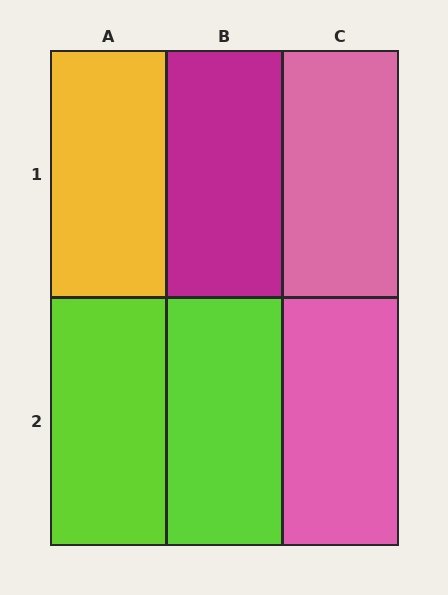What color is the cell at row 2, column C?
Pink.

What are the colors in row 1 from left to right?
Yellow, magenta, pink.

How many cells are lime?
2 cells are lime.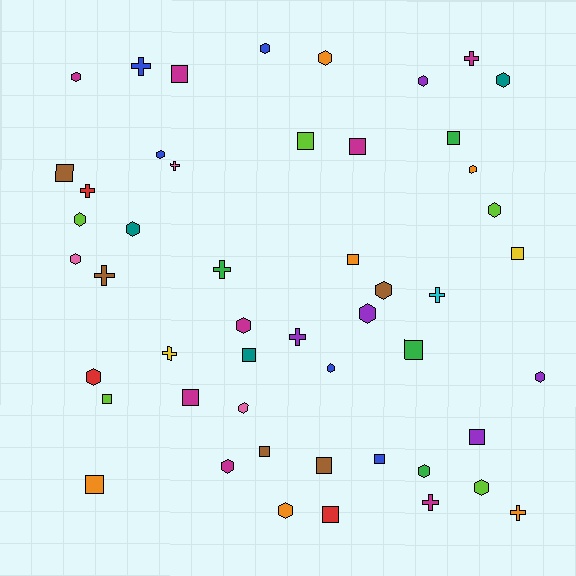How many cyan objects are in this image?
There is 1 cyan object.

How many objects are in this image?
There are 50 objects.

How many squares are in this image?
There are 17 squares.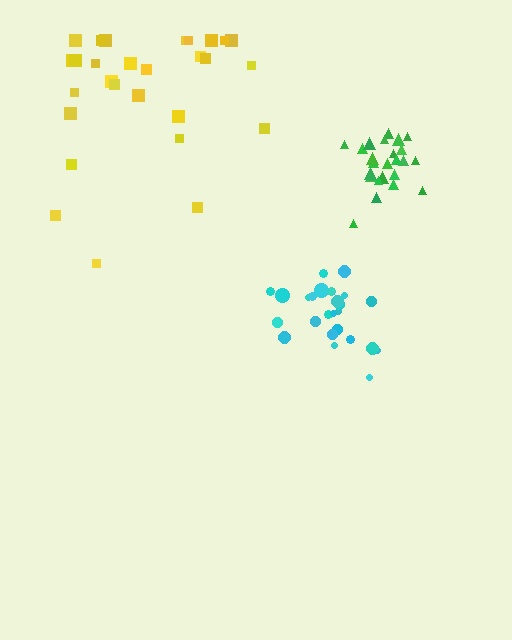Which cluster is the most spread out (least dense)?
Yellow.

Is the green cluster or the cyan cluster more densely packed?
Cyan.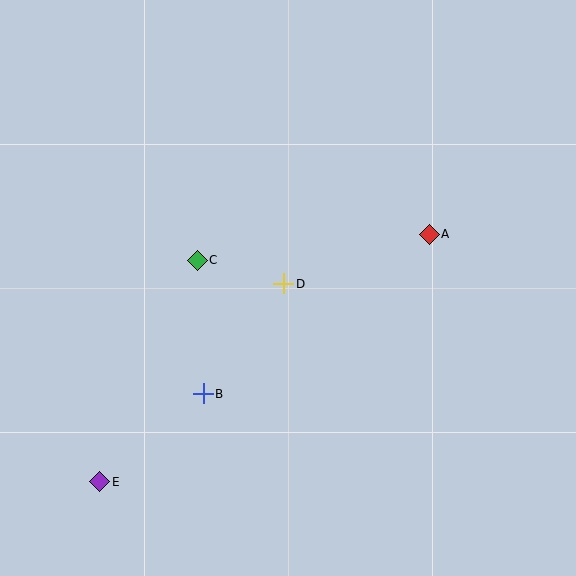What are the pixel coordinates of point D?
Point D is at (284, 284).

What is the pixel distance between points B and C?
The distance between B and C is 134 pixels.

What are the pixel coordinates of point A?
Point A is at (429, 234).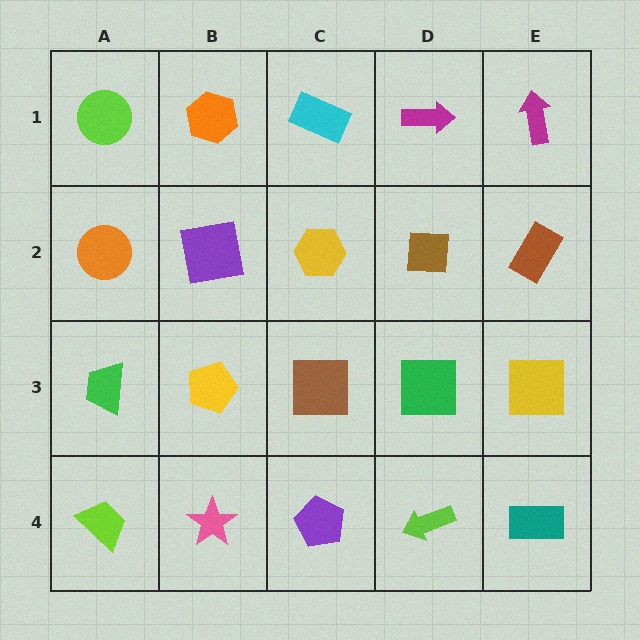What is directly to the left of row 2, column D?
A yellow hexagon.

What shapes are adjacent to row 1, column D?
A brown square (row 2, column D), a cyan rectangle (row 1, column C), a magenta arrow (row 1, column E).